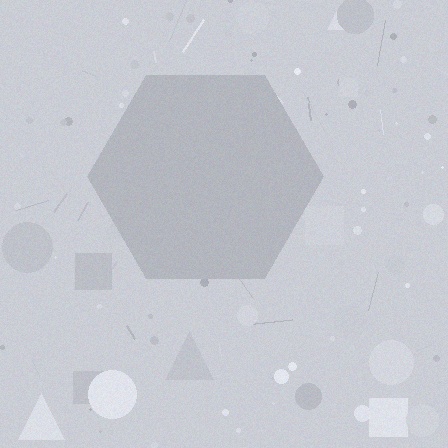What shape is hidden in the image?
A hexagon is hidden in the image.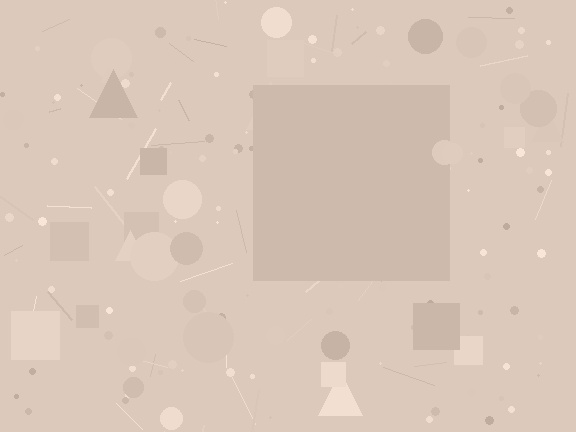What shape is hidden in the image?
A square is hidden in the image.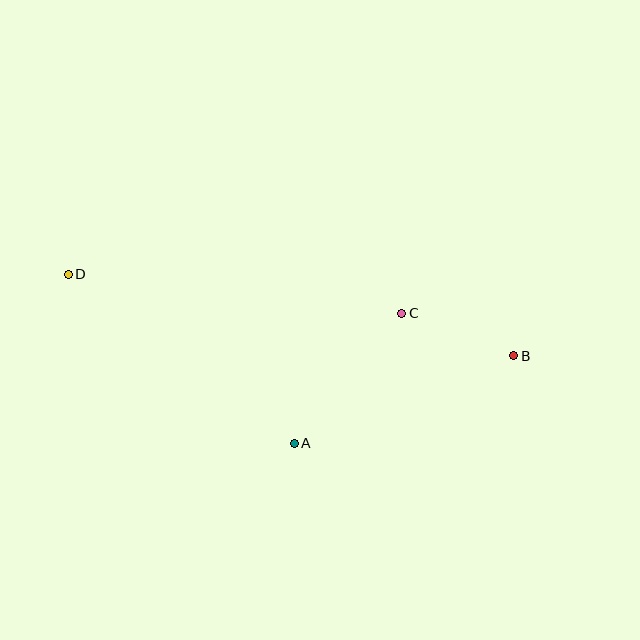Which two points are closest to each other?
Points B and C are closest to each other.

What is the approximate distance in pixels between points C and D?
The distance between C and D is approximately 336 pixels.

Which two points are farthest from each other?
Points B and D are farthest from each other.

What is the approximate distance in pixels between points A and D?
The distance between A and D is approximately 282 pixels.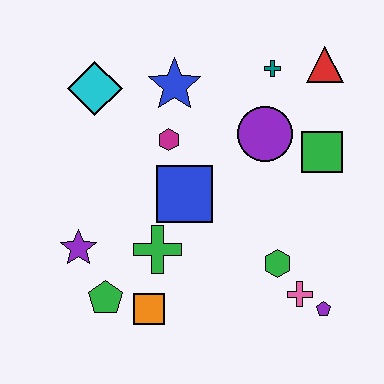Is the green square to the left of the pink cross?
No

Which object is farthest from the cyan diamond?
The purple pentagon is farthest from the cyan diamond.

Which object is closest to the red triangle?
The teal cross is closest to the red triangle.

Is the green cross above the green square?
No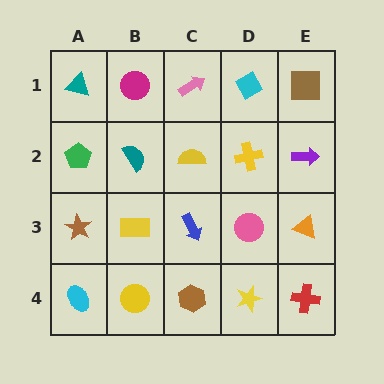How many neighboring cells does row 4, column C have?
3.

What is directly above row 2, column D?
A cyan diamond.